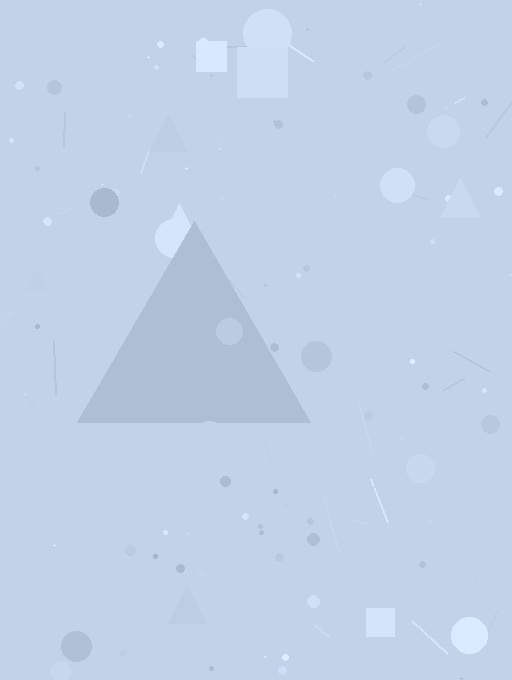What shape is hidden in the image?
A triangle is hidden in the image.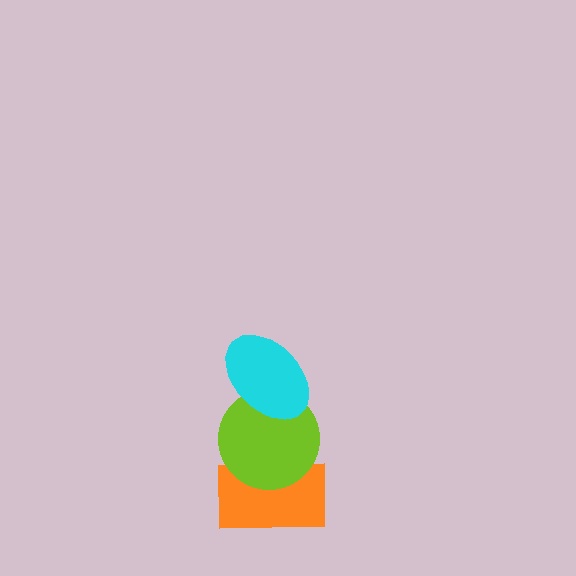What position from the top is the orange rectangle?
The orange rectangle is 3rd from the top.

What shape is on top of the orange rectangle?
The lime circle is on top of the orange rectangle.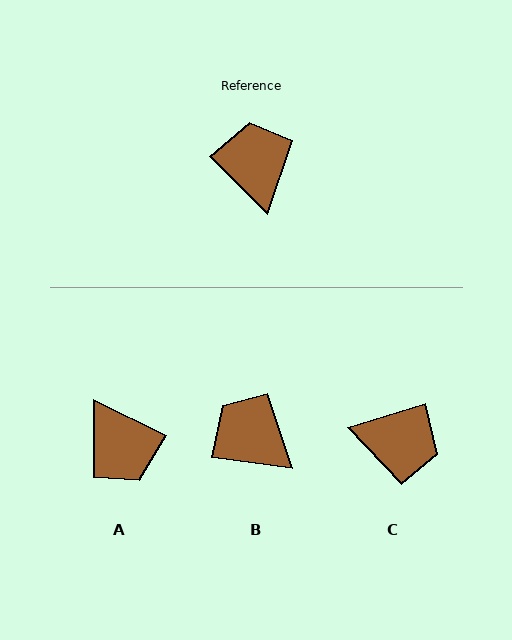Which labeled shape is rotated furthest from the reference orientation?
A, about 161 degrees away.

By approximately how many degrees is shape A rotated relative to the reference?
Approximately 161 degrees clockwise.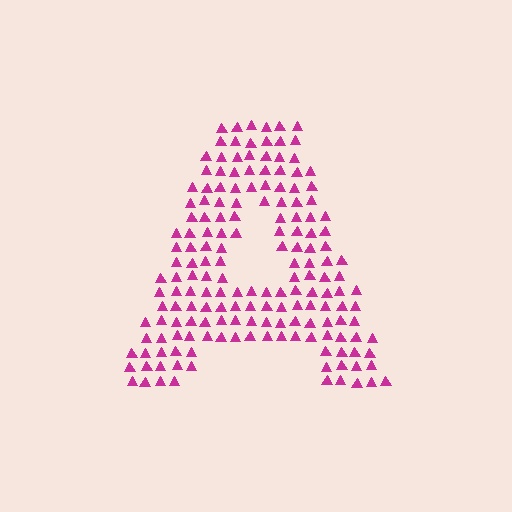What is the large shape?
The large shape is the letter A.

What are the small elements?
The small elements are triangles.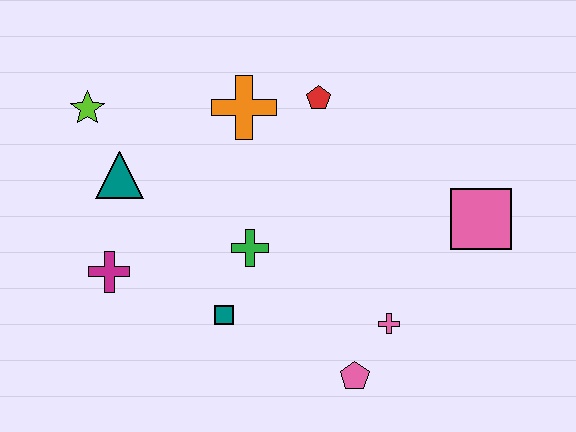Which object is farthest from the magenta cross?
The pink square is farthest from the magenta cross.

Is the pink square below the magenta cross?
No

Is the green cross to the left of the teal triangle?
No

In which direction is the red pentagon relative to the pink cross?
The red pentagon is above the pink cross.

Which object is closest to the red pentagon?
The orange cross is closest to the red pentagon.